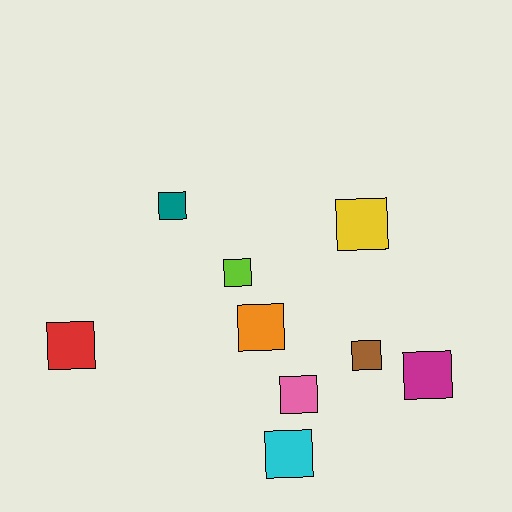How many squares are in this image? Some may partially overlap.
There are 9 squares.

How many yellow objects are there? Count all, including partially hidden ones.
There is 1 yellow object.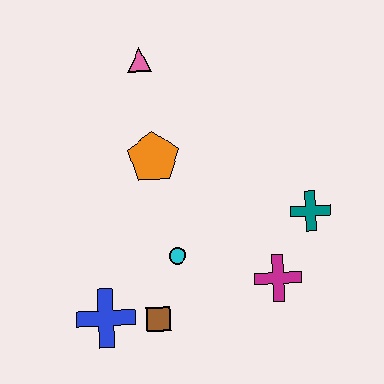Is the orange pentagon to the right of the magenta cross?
No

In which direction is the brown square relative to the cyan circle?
The brown square is below the cyan circle.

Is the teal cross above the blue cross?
Yes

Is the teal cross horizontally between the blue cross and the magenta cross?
No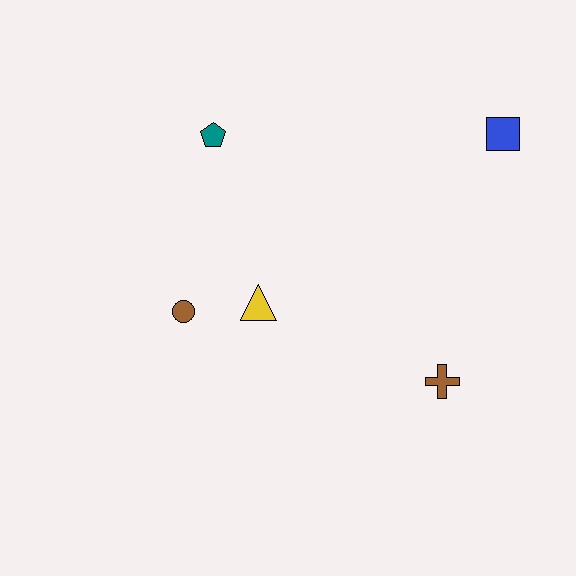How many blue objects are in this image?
There is 1 blue object.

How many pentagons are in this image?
There is 1 pentagon.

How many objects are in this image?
There are 5 objects.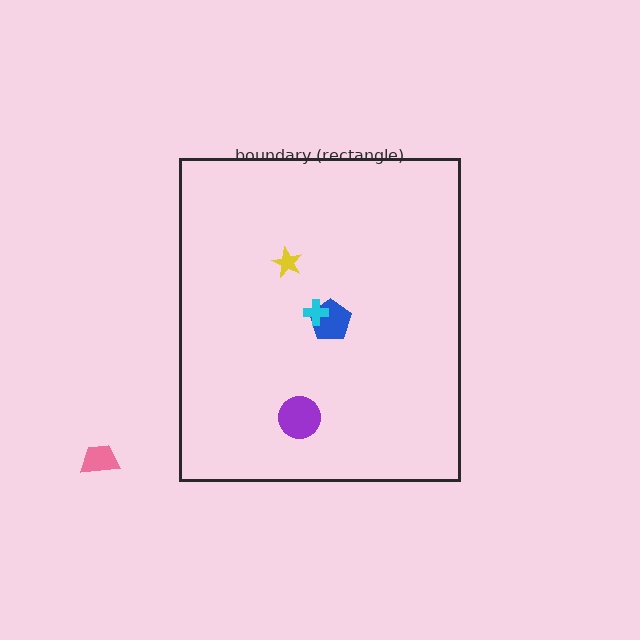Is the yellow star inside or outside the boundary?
Inside.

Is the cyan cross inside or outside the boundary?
Inside.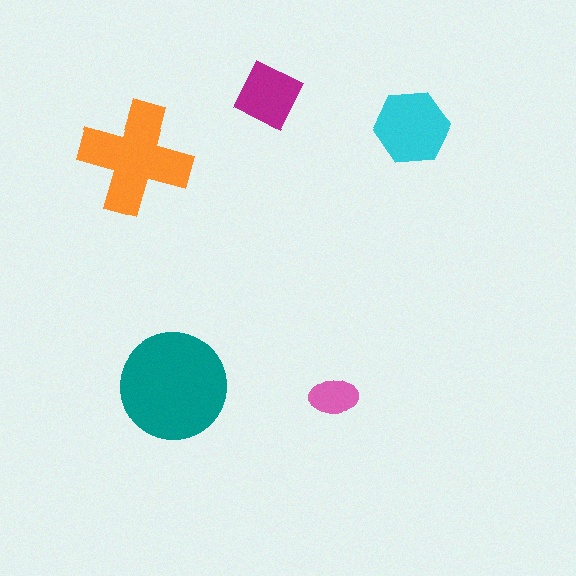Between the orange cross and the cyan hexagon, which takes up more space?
The orange cross.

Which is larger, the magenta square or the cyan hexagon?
The cyan hexagon.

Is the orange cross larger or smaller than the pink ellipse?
Larger.